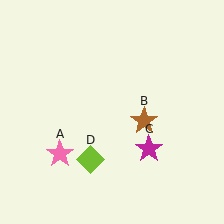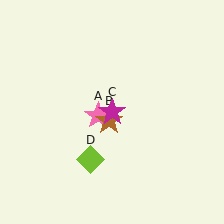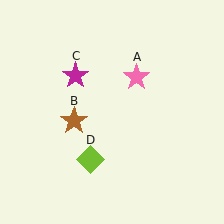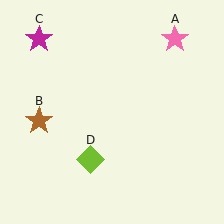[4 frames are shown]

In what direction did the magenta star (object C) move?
The magenta star (object C) moved up and to the left.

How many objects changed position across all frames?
3 objects changed position: pink star (object A), brown star (object B), magenta star (object C).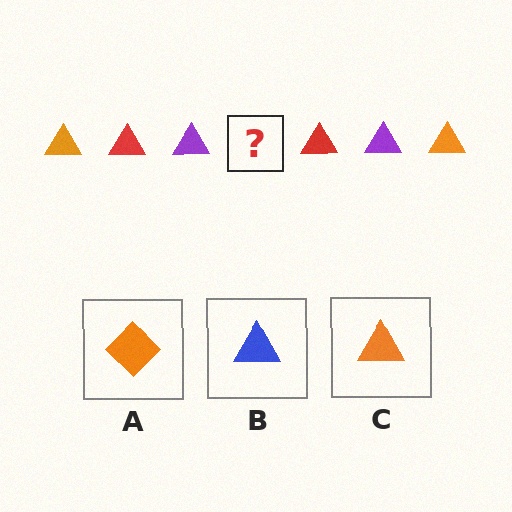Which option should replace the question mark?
Option C.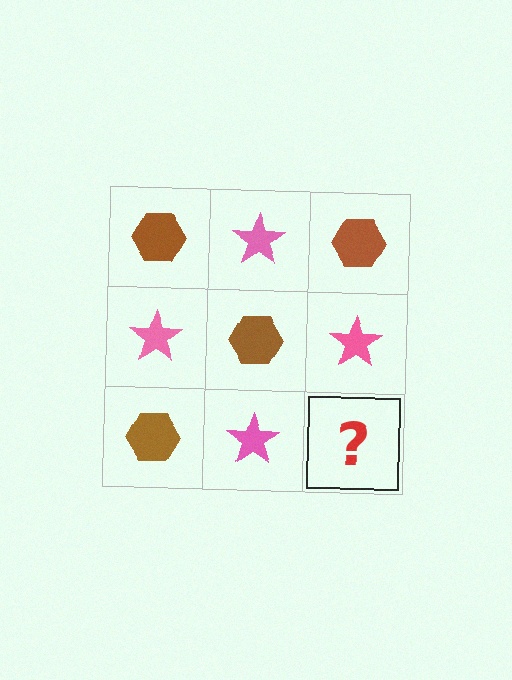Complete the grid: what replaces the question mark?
The question mark should be replaced with a brown hexagon.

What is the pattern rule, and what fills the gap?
The rule is that it alternates brown hexagon and pink star in a checkerboard pattern. The gap should be filled with a brown hexagon.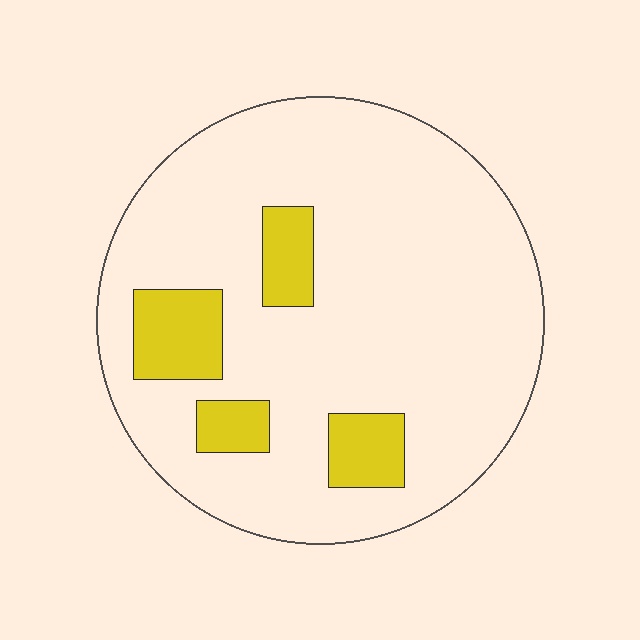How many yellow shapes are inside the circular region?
4.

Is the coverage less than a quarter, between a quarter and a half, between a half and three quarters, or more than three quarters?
Less than a quarter.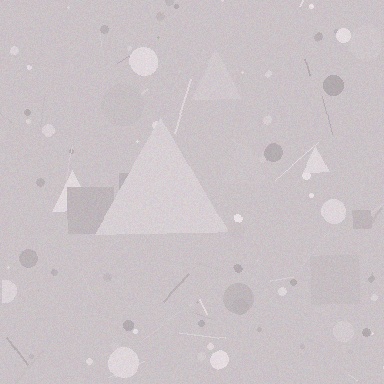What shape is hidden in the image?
A triangle is hidden in the image.